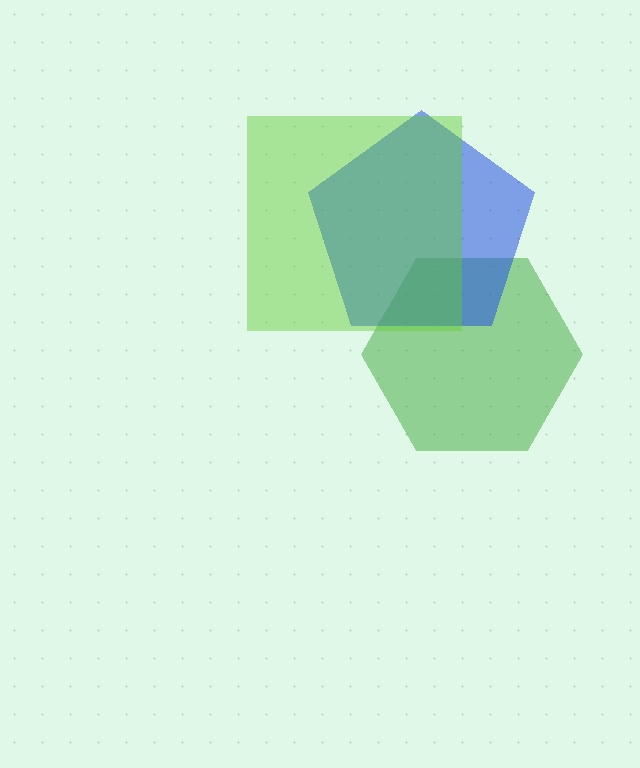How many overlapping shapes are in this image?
There are 3 overlapping shapes in the image.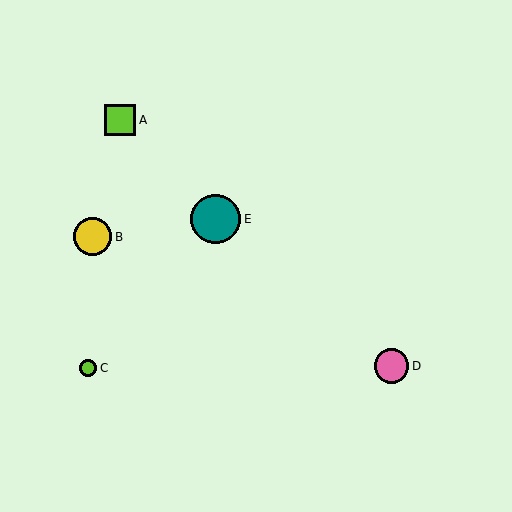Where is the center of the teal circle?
The center of the teal circle is at (216, 219).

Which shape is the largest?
The teal circle (labeled E) is the largest.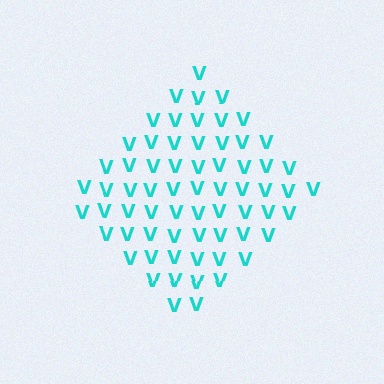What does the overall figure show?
The overall figure shows a diamond.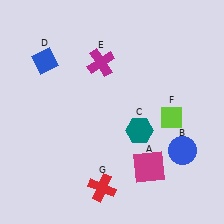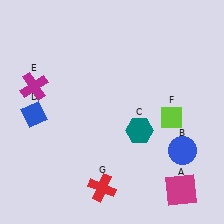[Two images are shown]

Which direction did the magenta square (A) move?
The magenta square (A) moved right.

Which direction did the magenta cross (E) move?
The magenta cross (E) moved left.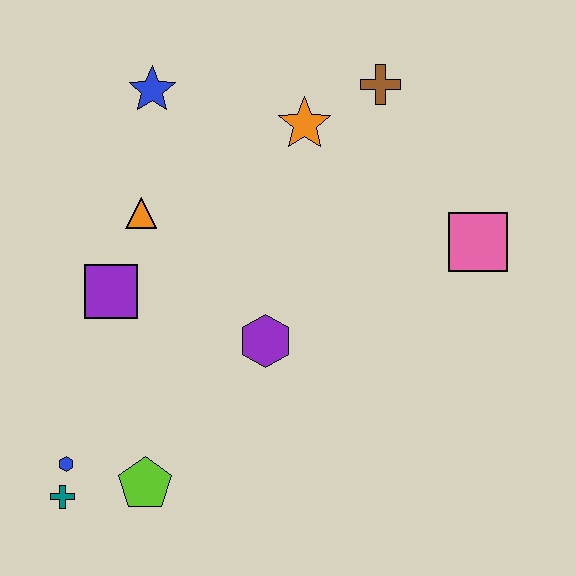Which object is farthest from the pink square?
The teal cross is farthest from the pink square.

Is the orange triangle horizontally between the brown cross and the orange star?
No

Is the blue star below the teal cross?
No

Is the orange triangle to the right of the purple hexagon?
No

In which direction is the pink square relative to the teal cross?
The pink square is to the right of the teal cross.